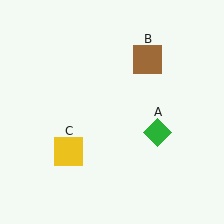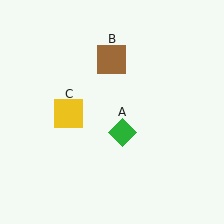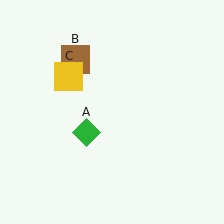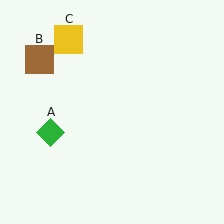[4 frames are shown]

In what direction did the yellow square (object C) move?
The yellow square (object C) moved up.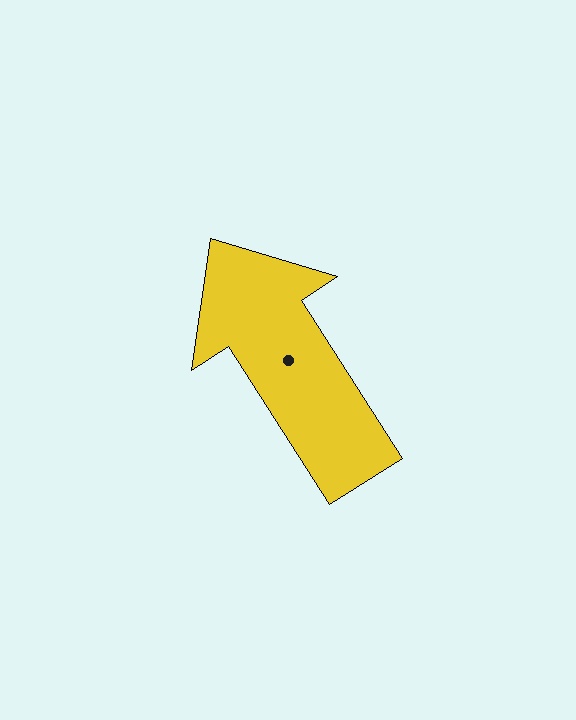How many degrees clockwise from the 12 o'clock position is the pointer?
Approximately 327 degrees.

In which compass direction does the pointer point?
Northwest.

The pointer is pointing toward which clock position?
Roughly 11 o'clock.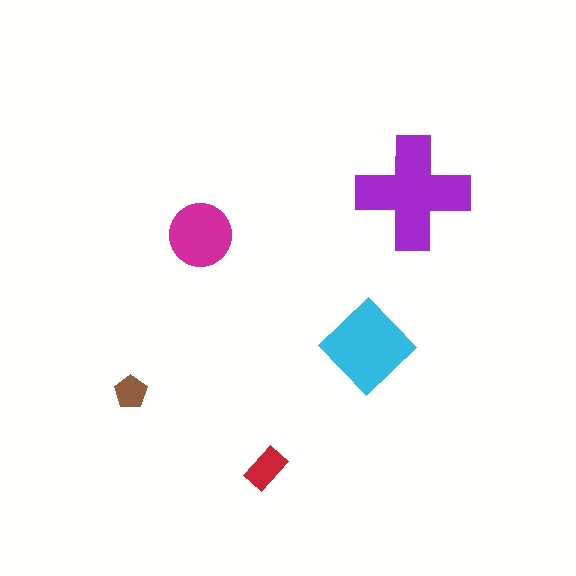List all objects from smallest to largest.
The brown pentagon, the red rectangle, the magenta circle, the cyan diamond, the purple cross.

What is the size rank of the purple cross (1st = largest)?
1st.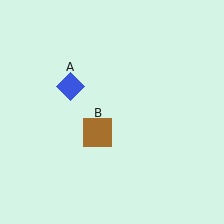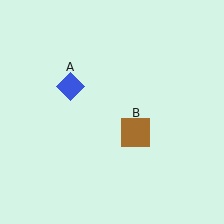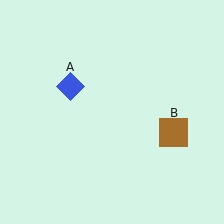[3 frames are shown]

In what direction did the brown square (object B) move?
The brown square (object B) moved right.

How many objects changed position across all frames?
1 object changed position: brown square (object B).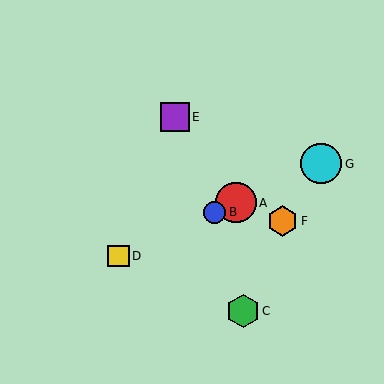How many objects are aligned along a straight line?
4 objects (A, B, D, G) are aligned along a straight line.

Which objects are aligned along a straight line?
Objects A, B, D, G are aligned along a straight line.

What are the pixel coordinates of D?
Object D is at (119, 256).